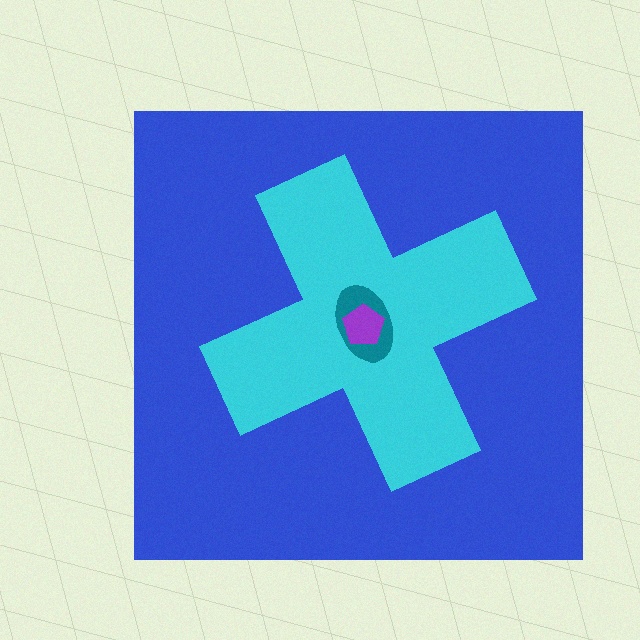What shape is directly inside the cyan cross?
The teal ellipse.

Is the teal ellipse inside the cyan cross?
Yes.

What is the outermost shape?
The blue square.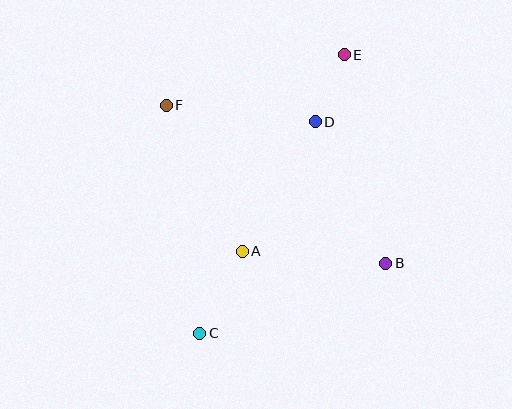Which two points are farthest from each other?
Points C and E are farthest from each other.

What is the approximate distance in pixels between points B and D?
The distance between B and D is approximately 158 pixels.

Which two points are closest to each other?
Points D and E are closest to each other.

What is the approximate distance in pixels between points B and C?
The distance between B and C is approximately 199 pixels.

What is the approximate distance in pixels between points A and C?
The distance between A and C is approximately 92 pixels.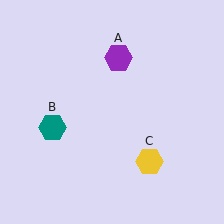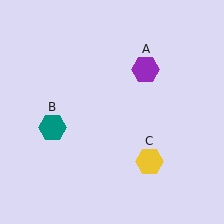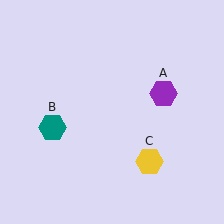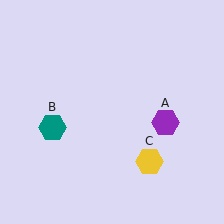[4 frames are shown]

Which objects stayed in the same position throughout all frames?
Teal hexagon (object B) and yellow hexagon (object C) remained stationary.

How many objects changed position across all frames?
1 object changed position: purple hexagon (object A).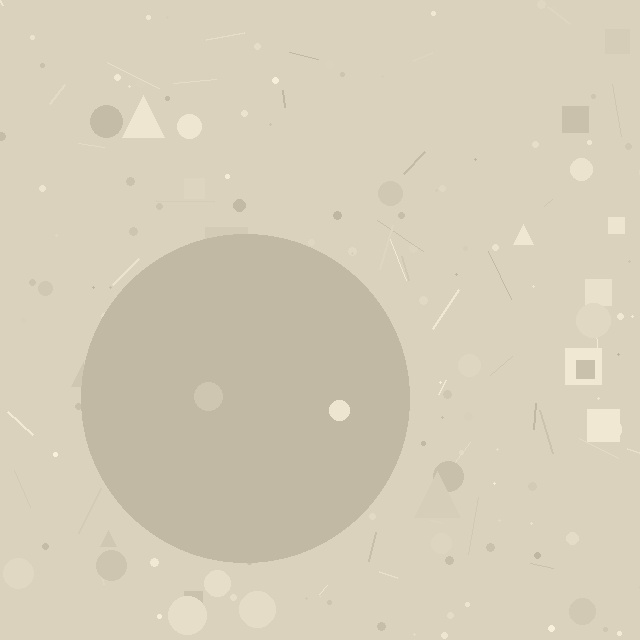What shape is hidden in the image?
A circle is hidden in the image.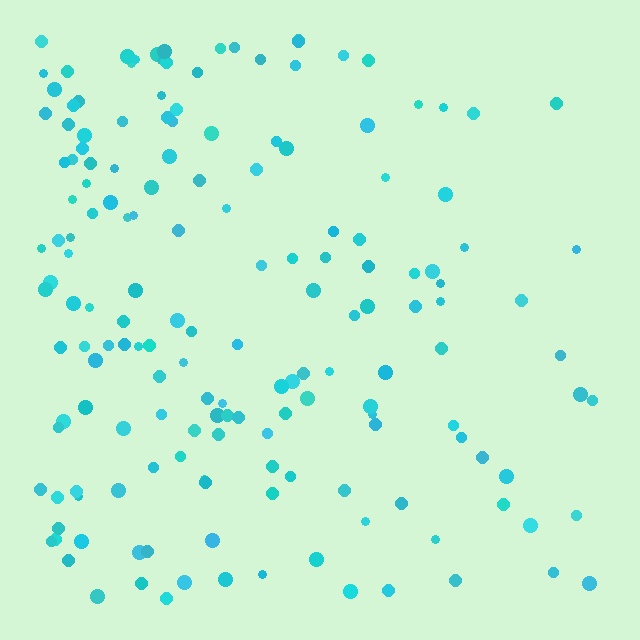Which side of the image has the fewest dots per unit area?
The right.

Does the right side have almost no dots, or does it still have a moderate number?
Still a moderate number, just noticeably fewer than the left.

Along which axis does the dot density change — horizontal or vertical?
Horizontal.